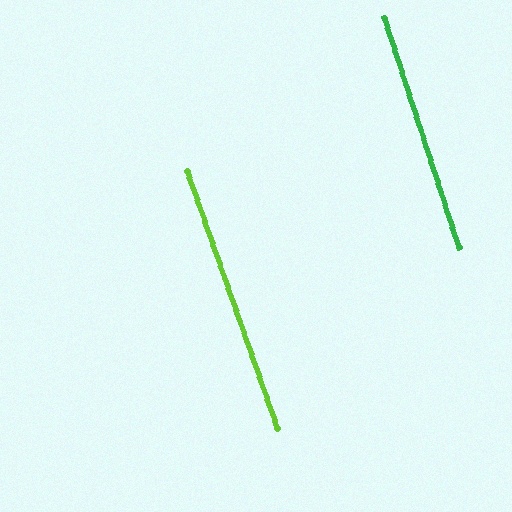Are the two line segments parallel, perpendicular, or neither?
Parallel — their directions differ by only 1.5°.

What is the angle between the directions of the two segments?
Approximately 2 degrees.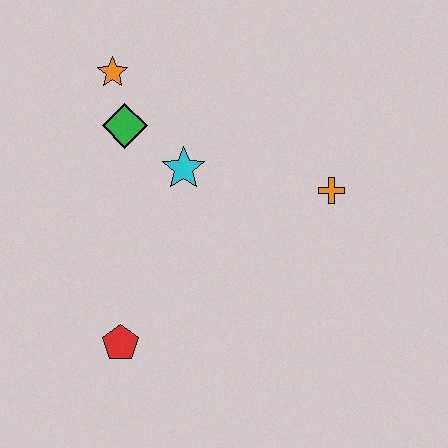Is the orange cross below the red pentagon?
No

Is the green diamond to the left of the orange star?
No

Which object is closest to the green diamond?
The orange star is closest to the green diamond.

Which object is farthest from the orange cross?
The red pentagon is farthest from the orange cross.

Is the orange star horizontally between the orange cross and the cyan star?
No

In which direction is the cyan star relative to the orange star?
The cyan star is below the orange star.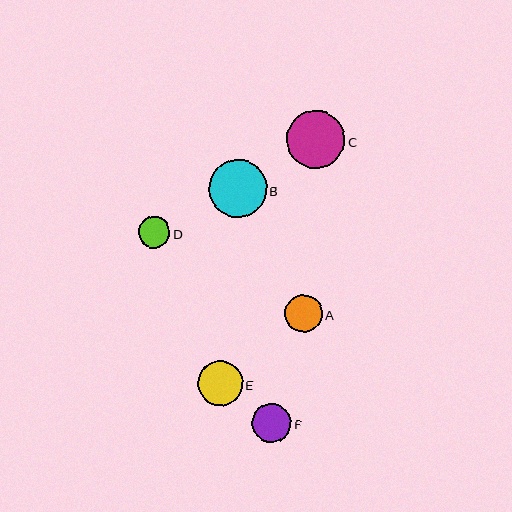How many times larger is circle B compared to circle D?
Circle B is approximately 1.8 times the size of circle D.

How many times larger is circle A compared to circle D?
Circle A is approximately 1.2 times the size of circle D.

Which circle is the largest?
Circle C is the largest with a size of approximately 58 pixels.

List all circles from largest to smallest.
From largest to smallest: C, B, E, F, A, D.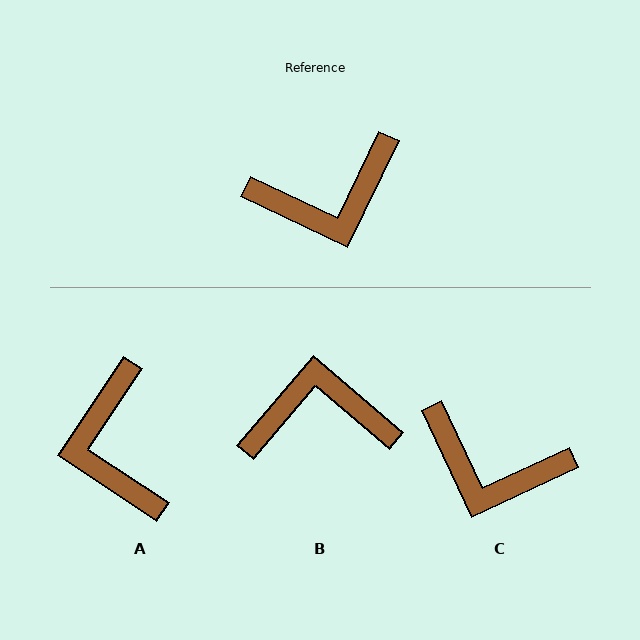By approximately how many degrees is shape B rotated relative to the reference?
Approximately 165 degrees counter-clockwise.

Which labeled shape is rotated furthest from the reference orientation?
B, about 165 degrees away.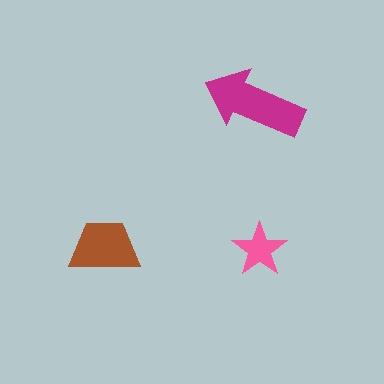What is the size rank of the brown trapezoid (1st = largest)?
2nd.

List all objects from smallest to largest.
The pink star, the brown trapezoid, the magenta arrow.